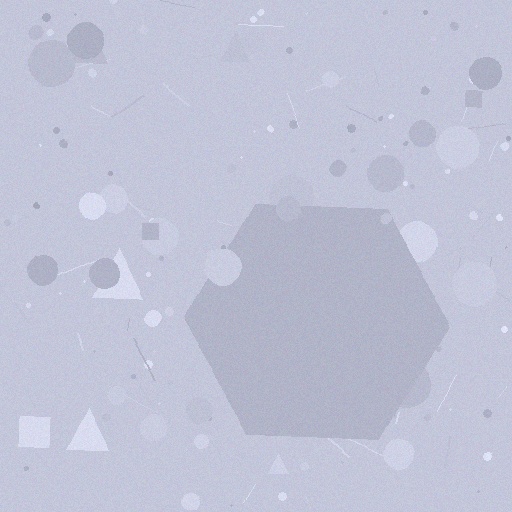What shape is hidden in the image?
A hexagon is hidden in the image.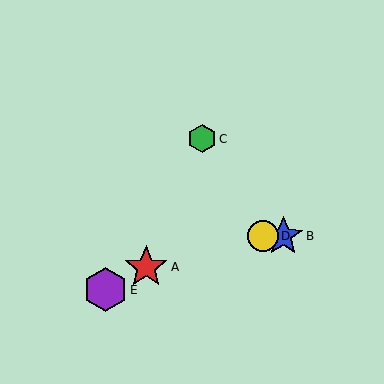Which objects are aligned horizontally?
Objects B, D are aligned horizontally.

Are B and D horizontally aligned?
Yes, both are at y≈236.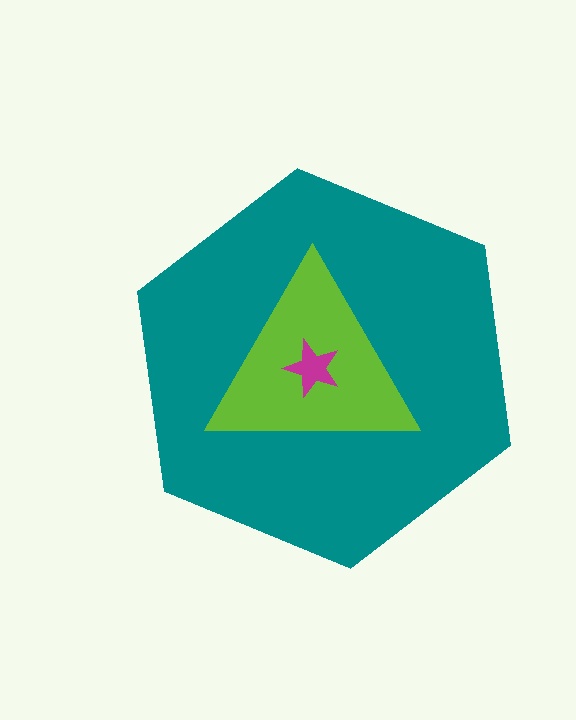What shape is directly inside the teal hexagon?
The lime triangle.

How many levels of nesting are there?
3.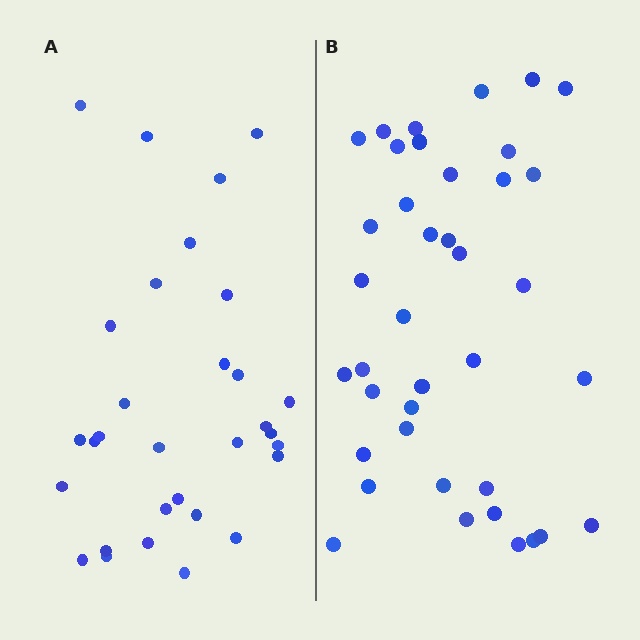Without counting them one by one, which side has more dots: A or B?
Region B (the right region) has more dots.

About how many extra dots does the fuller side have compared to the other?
Region B has roughly 8 or so more dots than region A.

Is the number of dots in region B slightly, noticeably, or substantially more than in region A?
Region B has noticeably more, but not dramatically so. The ratio is roughly 1.3 to 1.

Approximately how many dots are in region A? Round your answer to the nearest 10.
About 30 dots. (The exact count is 31, which rounds to 30.)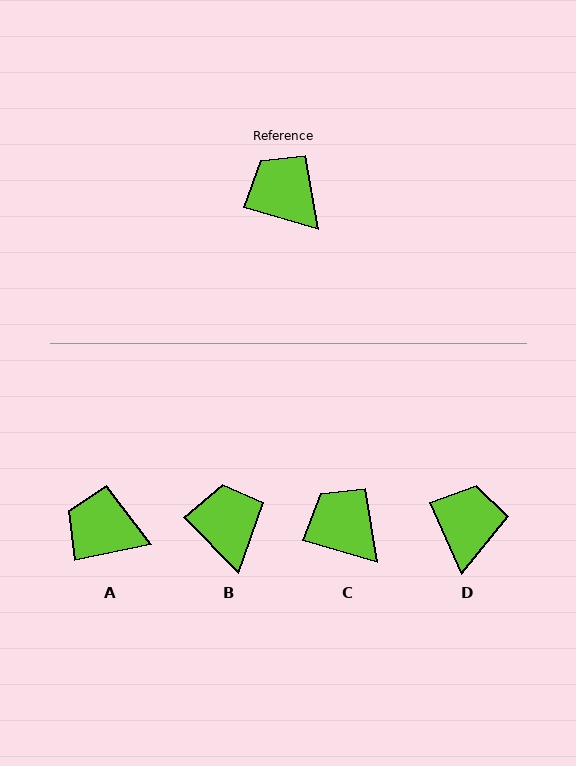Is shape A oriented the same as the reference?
No, it is off by about 28 degrees.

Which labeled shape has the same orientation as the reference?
C.